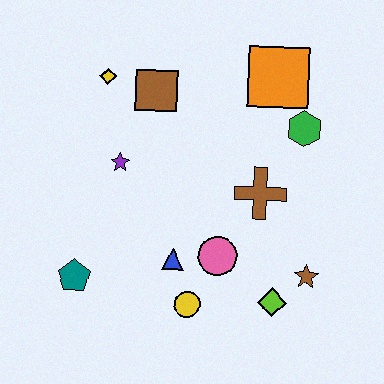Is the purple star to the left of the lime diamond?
Yes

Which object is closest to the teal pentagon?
The blue triangle is closest to the teal pentagon.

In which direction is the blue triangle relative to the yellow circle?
The blue triangle is above the yellow circle.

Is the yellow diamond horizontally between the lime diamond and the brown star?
No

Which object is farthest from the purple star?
The brown star is farthest from the purple star.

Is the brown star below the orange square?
Yes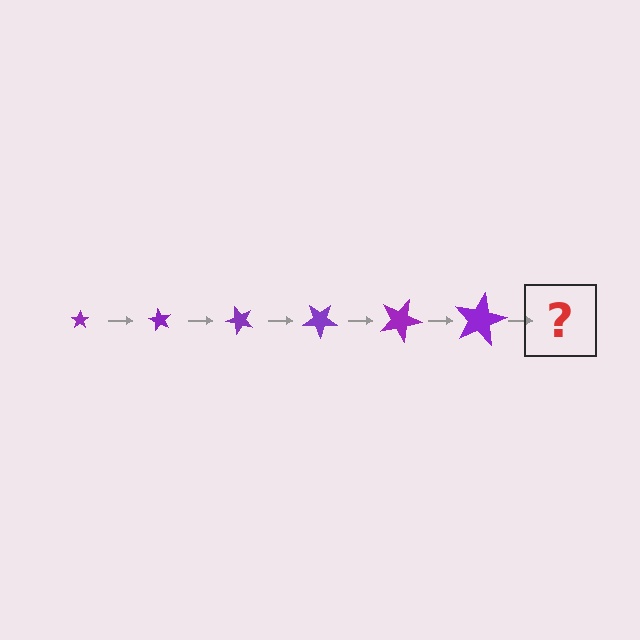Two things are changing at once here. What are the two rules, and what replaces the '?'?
The two rules are that the star grows larger each step and it rotates 60 degrees each step. The '?' should be a star, larger than the previous one and rotated 360 degrees from the start.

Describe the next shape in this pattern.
It should be a star, larger than the previous one and rotated 360 degrees from the start.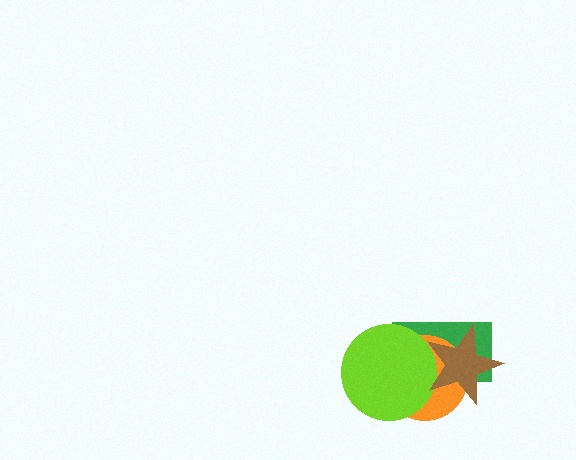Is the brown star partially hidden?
No, no other shape covers it.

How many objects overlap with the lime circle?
3 objects overlap with the lime circle.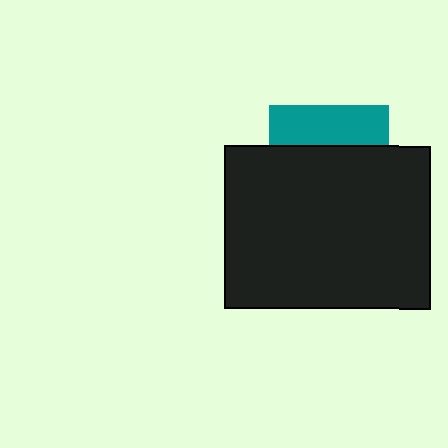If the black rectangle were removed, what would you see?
You would see the complete teal square.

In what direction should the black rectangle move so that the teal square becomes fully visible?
The black rectangle should move down. That is the shortest direction to clear the overlap and leave the teal square fully visible.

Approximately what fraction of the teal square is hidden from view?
Roughly 67% of the teal square is hidden behind the black rectangle.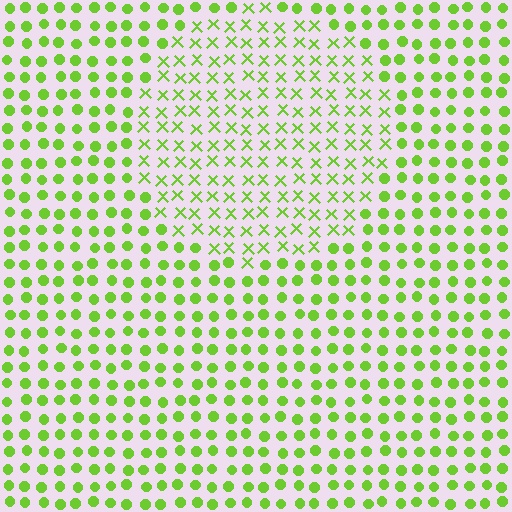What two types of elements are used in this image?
The image uses X marks inside the circle region and circles outside it.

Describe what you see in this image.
The image is filled with small lime elements arranged in a uniform grid. A circle-shaped region contains X marks, while the surrounding area contains circles. The boundary is defined purely by the change in element shape.